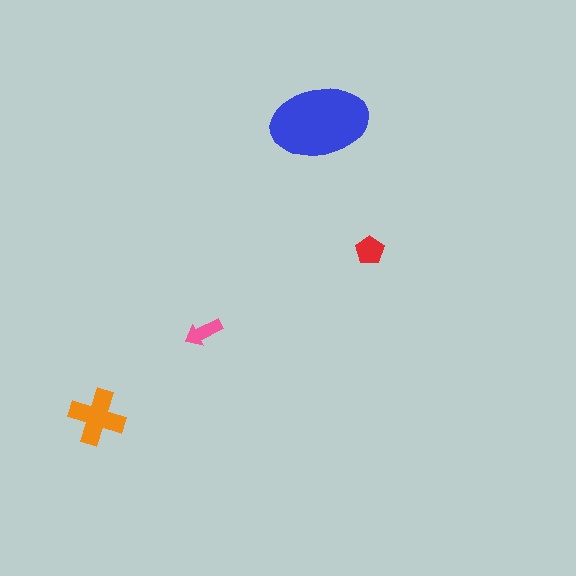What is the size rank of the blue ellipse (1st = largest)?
1st.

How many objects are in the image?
There are 4 objects in the image.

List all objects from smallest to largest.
The pink arrow, the red pentagon, the orange cross, the blue ellipse.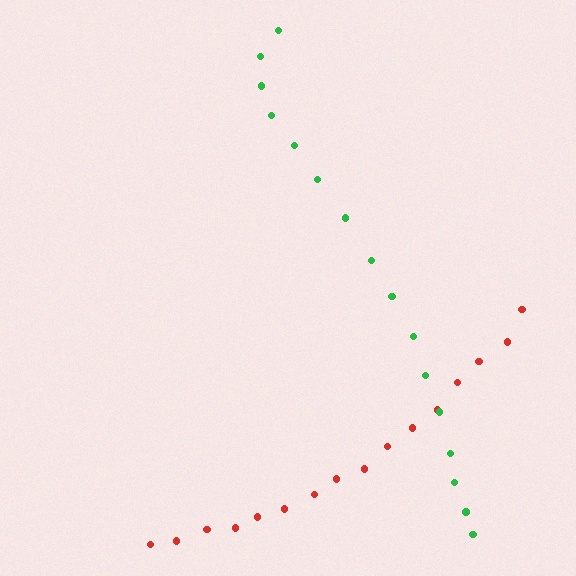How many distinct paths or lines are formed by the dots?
There are 2 distinct paths.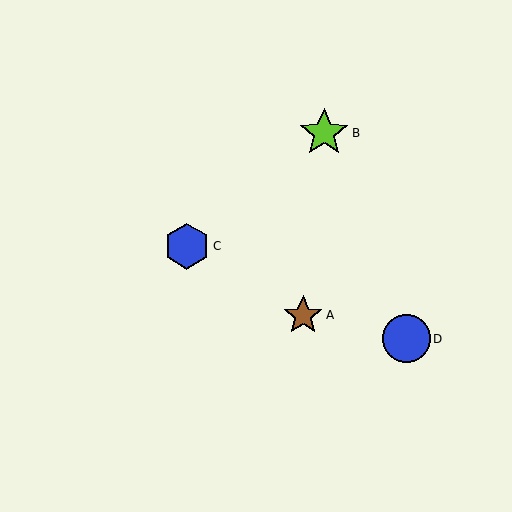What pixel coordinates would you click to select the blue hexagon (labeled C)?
Click at (187, 246) to select the blue hexagon C.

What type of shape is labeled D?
Shape D is a blue circle.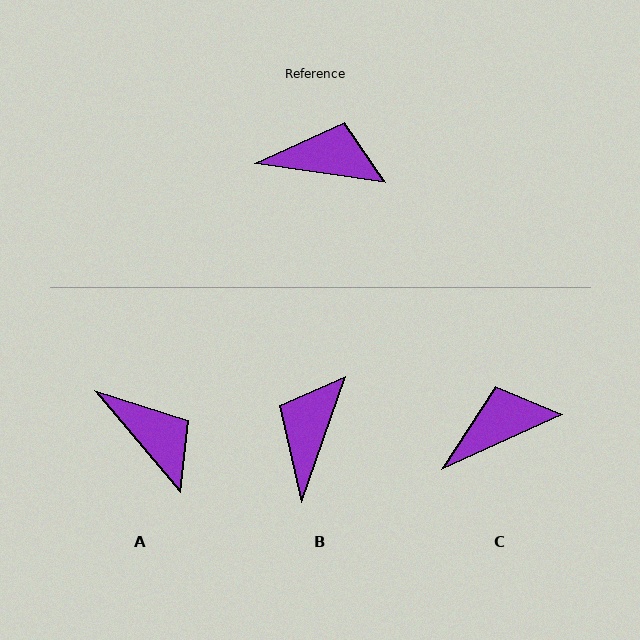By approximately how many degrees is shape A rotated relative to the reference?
Approximately 42 degrees clockwise.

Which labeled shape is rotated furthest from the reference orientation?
B, about 79 degrees away.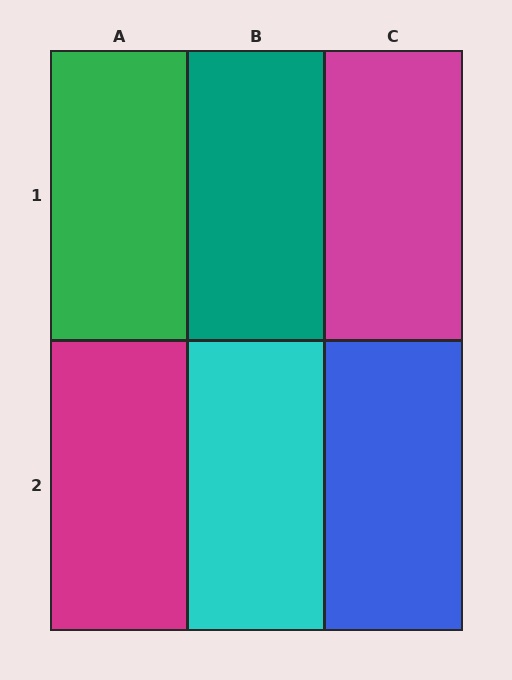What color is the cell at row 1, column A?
Green.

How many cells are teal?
1 cell is teal.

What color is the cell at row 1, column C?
Magenta.